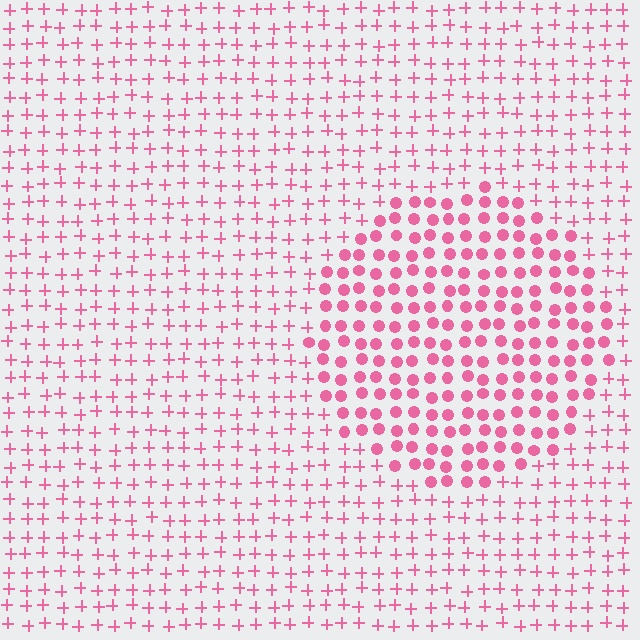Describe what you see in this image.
The image is filled with small pink elements arranged in a uniform grid. A circle-shaped region contains circles, while the surrounding area contains plus signs. The boundary is defined purely by the change in element shape.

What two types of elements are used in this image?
The image uses circles inside the circle region and plus signs outside it.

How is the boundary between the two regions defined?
The boundary is defined by a change in element shape: circles inside vs. plus signs outside. All elements share the same color and spacing.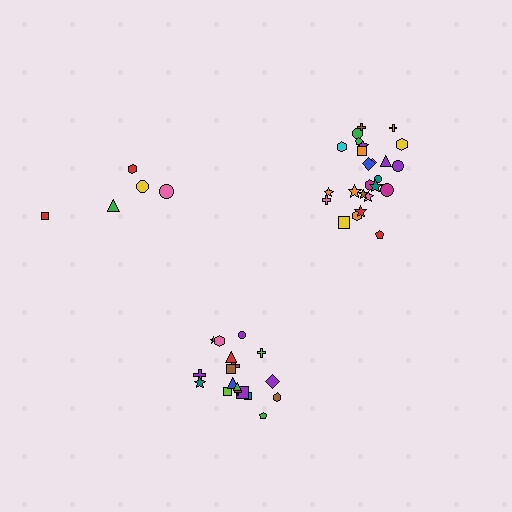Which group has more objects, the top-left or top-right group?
The top-right group.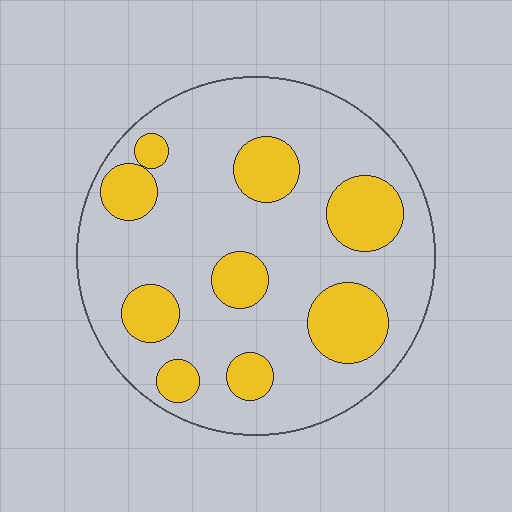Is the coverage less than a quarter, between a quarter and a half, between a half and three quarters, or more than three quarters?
Between a quarter and a half.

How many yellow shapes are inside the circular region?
9.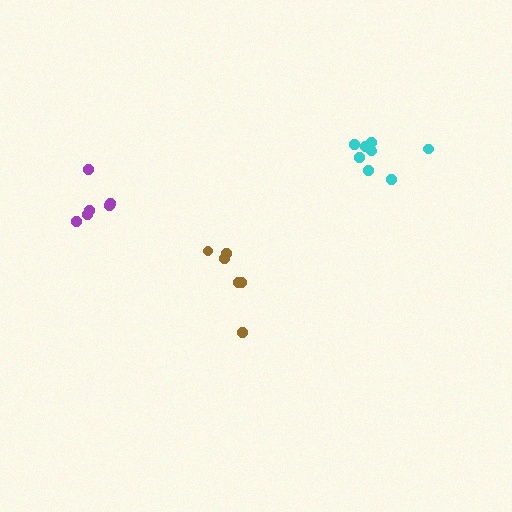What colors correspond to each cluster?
The clusters are colored: brown, cyan, purple.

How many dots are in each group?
Group 1: 6 dots, Group 2: 9 dots, Group 3: 6 dots (21 total).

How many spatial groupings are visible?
There are 3 spatial groupings.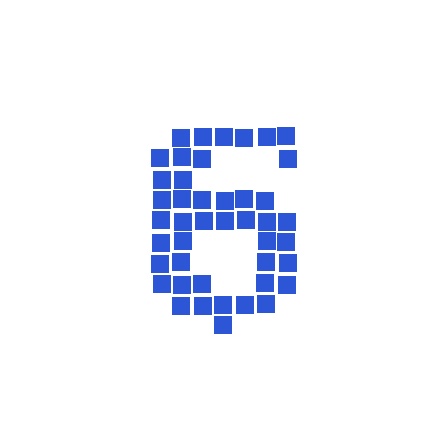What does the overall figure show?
The overall figure shows the digit 6.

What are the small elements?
The small elements are squares.